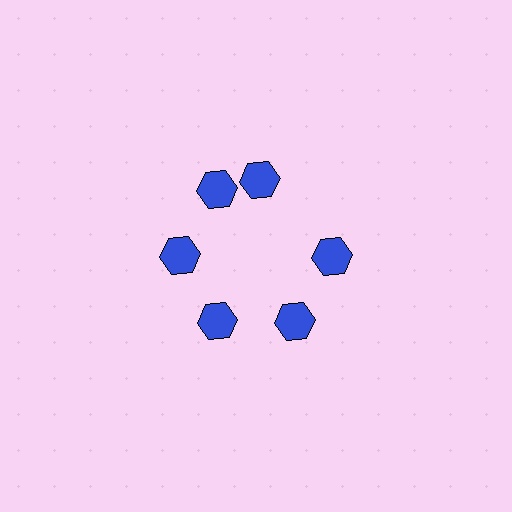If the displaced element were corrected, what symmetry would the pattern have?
It would have 6-fold rotational symmetry — the pattern would map onto itself every 60 degrees.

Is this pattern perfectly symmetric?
No. The 6 blue hexagons are arranged in a ring, but one element near the 1 o'clock position is rotated out of alignment along the ring, breaking the 6-fold rotational symmetry.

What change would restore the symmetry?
The symmetry would be restored by rotating it back into even spacing with its neighbors so that all 6 hexagons sit at equal angles and equal distance from the center.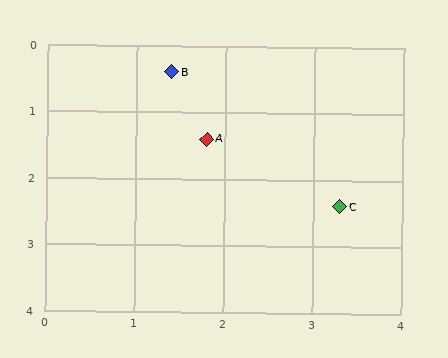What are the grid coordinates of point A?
Point A is at approximately (1.8, 1.4).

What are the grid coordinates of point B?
Point B is at approximately (1.4, 0.4).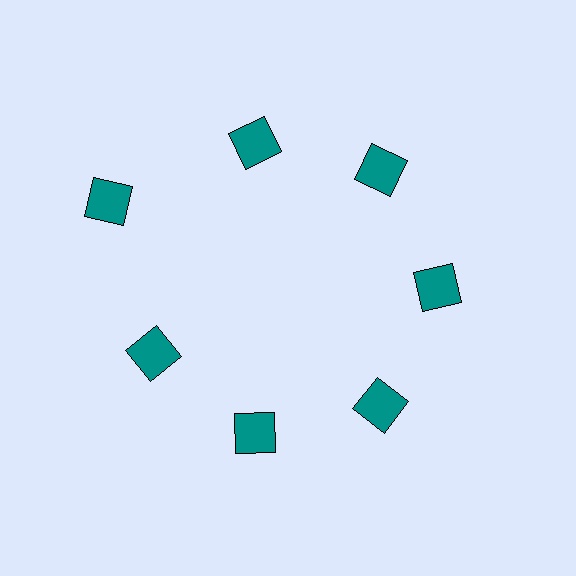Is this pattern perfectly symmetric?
No. The 7 teal squares are arranged in a ring, but one element near the 10 o'clock position is pushed outward from the center, breaking the 7-fold rotational symmetry.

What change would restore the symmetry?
The symmetry would be restored by moving it inward, back onto the ring so that all 7 squares sit at equal angles and equal distance from the center.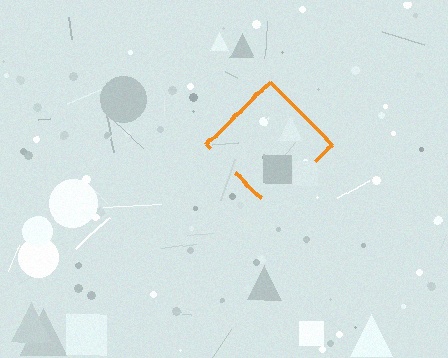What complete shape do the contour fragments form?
The contour fragments form a diamond.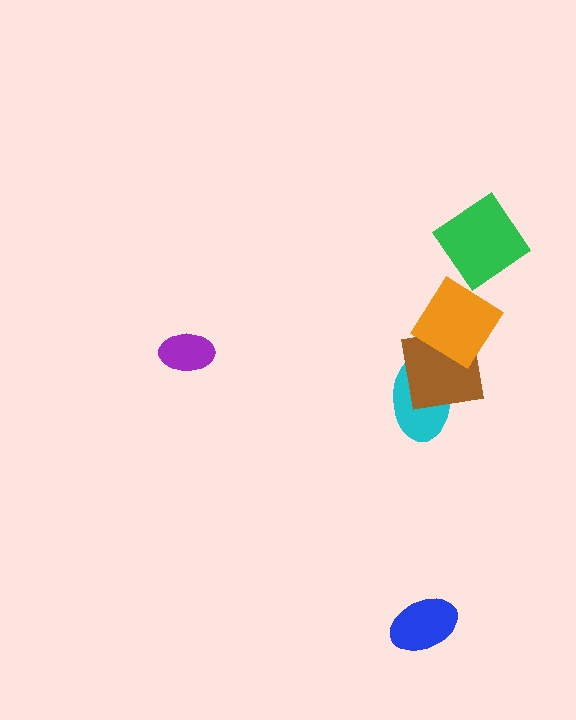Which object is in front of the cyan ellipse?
The brown square is in front of the cyan ellipse.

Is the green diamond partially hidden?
No, no other shape covers it.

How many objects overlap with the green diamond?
0 objects overlap with the green diamond.